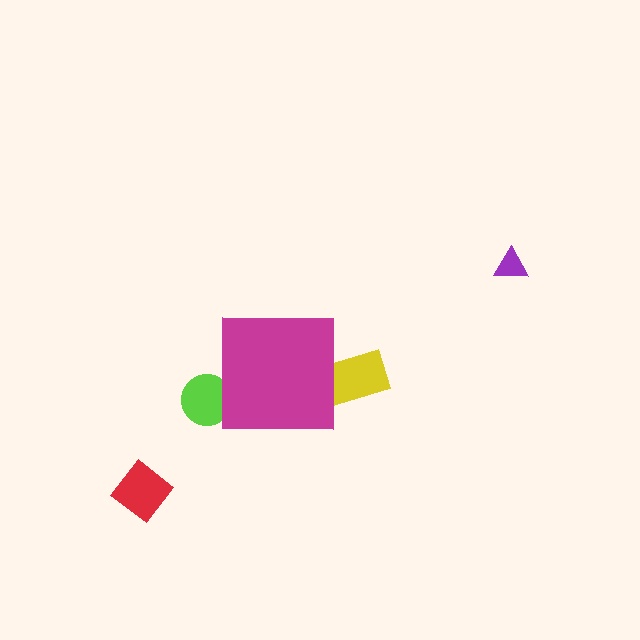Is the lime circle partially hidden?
Yes, the lime circle is partially hidden behind the magenta square.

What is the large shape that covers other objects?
A magenta square.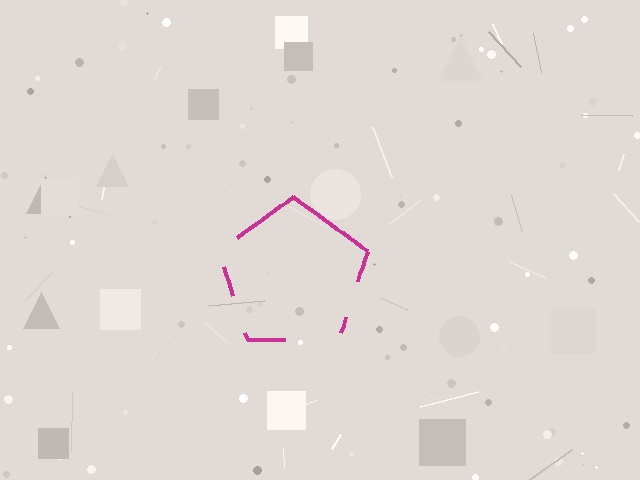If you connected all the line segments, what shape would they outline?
They would outline a pentagon.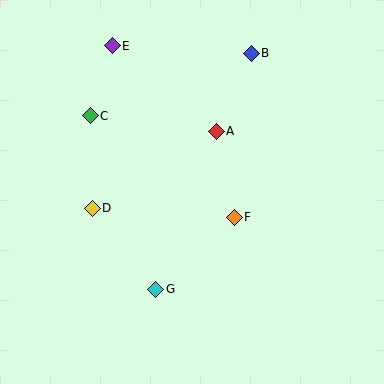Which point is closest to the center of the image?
Point F at (234, 217) is closest to the center.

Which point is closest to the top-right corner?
Point B is closest to the top-right corner.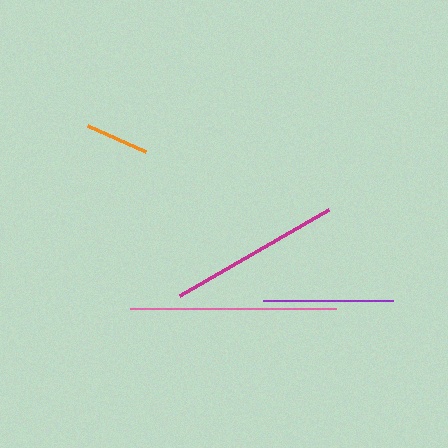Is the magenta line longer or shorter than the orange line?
The magenta line is longer than the orange line.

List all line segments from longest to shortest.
From longest to shortest: pink, magenta, purple, orange.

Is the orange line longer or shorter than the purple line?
The purple line is longer than the orange line.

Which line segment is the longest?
The pink line is the longest at approximately 206 pixels.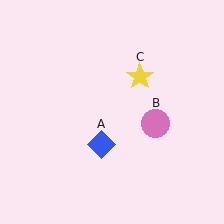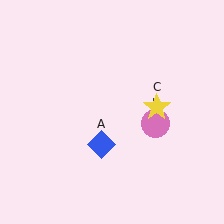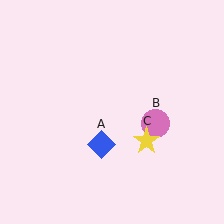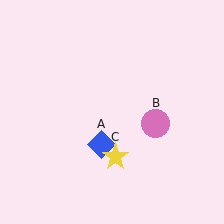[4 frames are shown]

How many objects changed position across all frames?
1 object changed position: yellow star (object C).